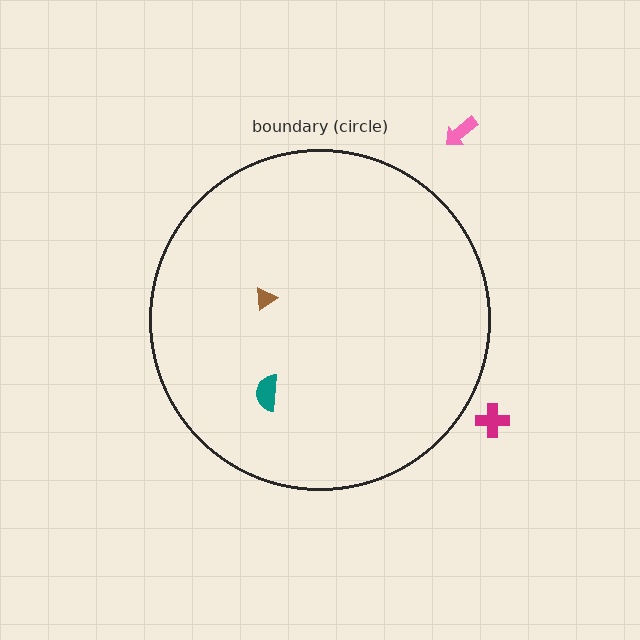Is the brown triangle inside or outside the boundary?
Inside.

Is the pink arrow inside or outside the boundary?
Outside.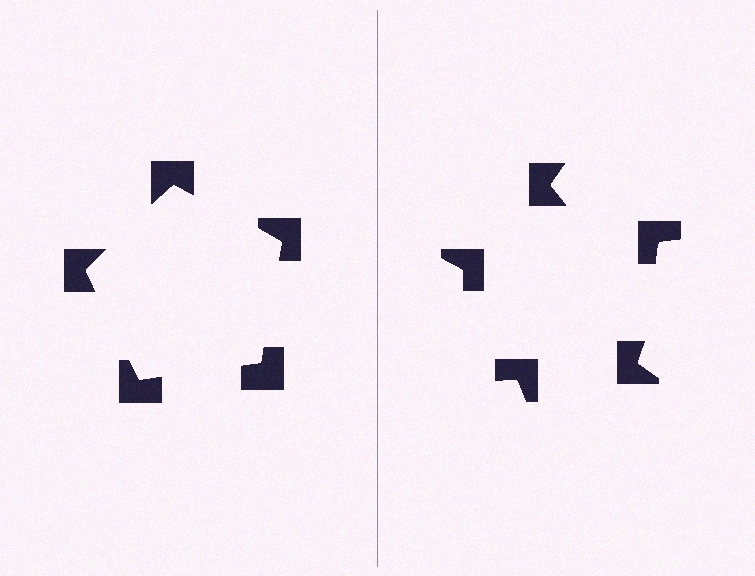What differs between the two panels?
The notched squares are positioned identically on both sides; only the wedge orientations differ. On the left they align to a pentagon; on the right they are misaligned.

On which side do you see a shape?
An illusory pentagon appears on the left side. On the right side the wedge cuts are rotated, so no coherent shape forms.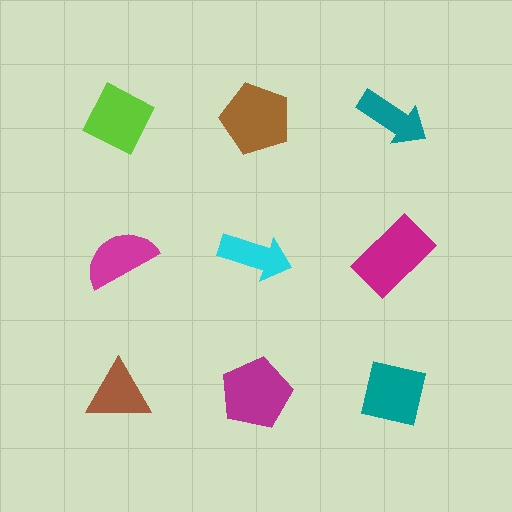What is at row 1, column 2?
A brown pentagon.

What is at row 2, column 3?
A magenta rectangle.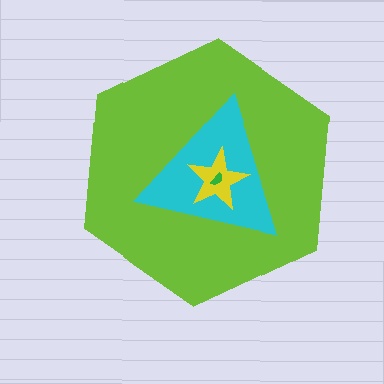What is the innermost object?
The green semicircle.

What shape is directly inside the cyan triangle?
The yellow star.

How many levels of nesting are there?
4.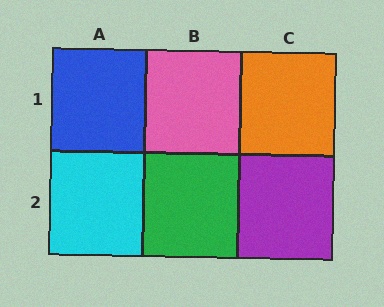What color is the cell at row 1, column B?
Pink.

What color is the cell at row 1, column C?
Orange.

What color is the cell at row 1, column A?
Blue.